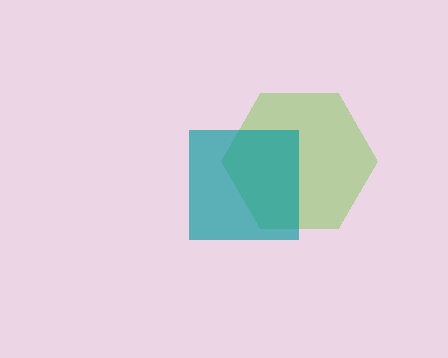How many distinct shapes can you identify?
There are 2 distinct shapes: a lime hexagon, a teal square.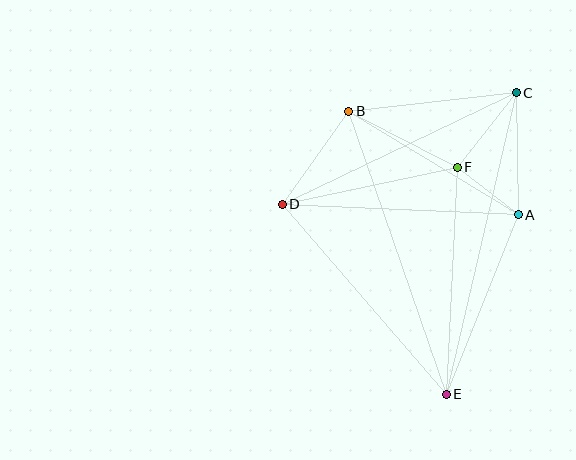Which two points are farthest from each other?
Points C and E are farthest from each other.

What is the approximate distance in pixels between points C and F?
The distance between C and F is approximately 95 pixels.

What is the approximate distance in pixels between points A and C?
The distance between A and C is approximately 122 pixels.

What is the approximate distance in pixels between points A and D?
The distance between A and D is approximately 237 pixels.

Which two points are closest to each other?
Points A and F are closest to each other.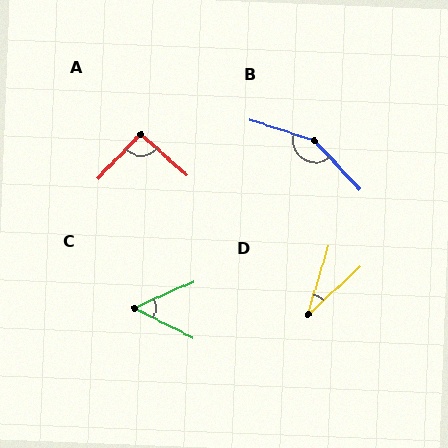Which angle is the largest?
B, at approximately 151 degrees.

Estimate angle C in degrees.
Approximately 51 degrees.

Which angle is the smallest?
D, at approximately 31 degrees.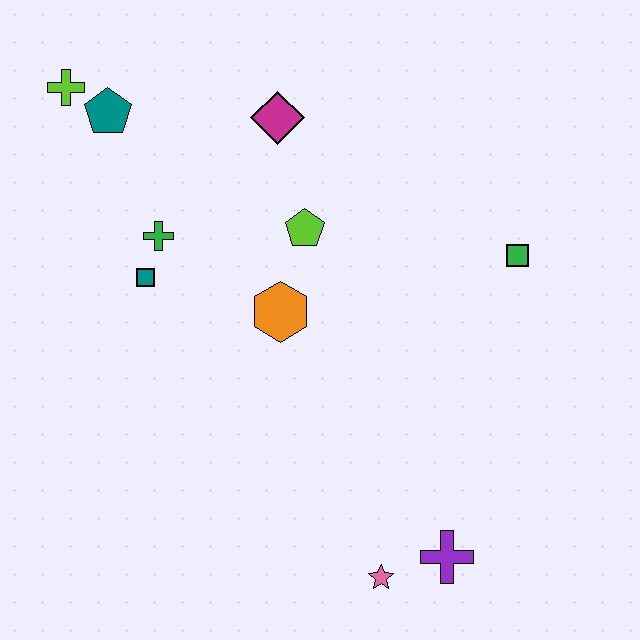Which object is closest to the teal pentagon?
The lime cross is closest to the teal pentagon.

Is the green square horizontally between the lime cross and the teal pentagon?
No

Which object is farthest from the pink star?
The lime cross is farthest from the pink star.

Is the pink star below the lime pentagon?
Yes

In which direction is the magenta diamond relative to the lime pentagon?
The magenta diamond is above the lime pentagon.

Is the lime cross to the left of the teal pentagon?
Yes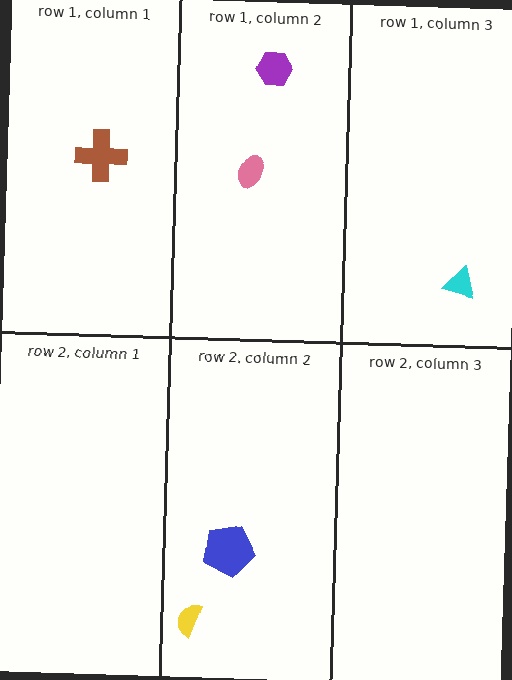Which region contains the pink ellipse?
The row 1, column 2 region.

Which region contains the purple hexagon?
The row 1, column 2 region.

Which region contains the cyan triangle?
The row 1, column 3 region.